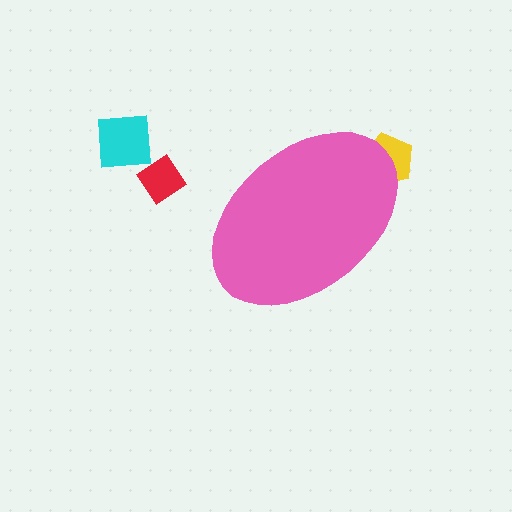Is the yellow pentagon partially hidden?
Yes, the yellow pentagon is partially hidden behind the pink ellipse.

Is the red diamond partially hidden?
No, the red diamond is fully visible.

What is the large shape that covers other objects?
A pink ellipse.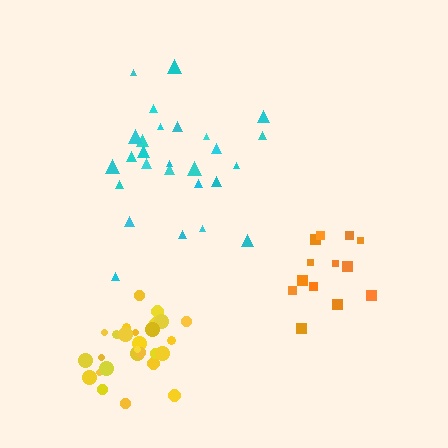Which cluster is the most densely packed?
Yellow.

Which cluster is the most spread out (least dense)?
Orange.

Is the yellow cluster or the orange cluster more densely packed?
Yellow.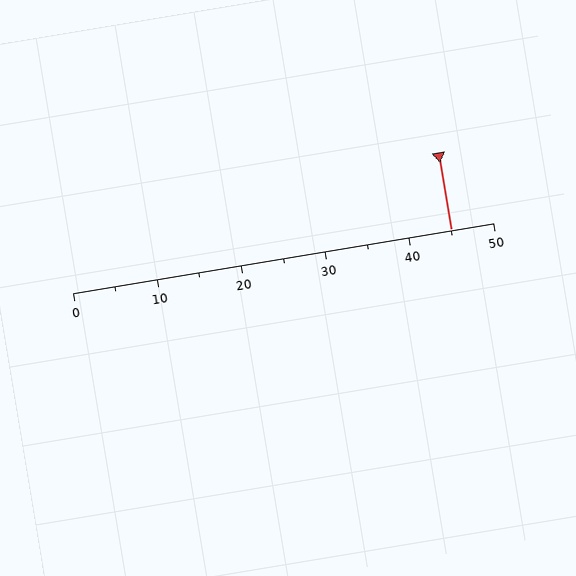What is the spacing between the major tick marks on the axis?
The major ticks are spaced 10 apart.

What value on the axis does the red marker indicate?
The marker indicates approximately 45.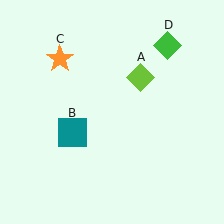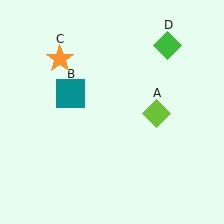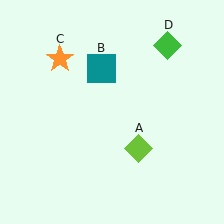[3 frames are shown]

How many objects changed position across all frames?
2 objects changed position: lime diamond (object A), teal square (object B).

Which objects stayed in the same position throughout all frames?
Orange star (object C) and green diamond (object D) remained stationary.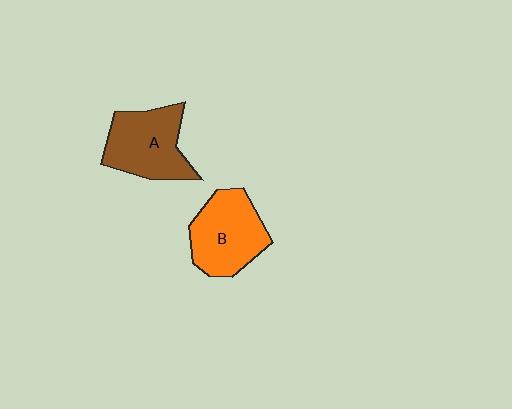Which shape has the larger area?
Shape B (orange).